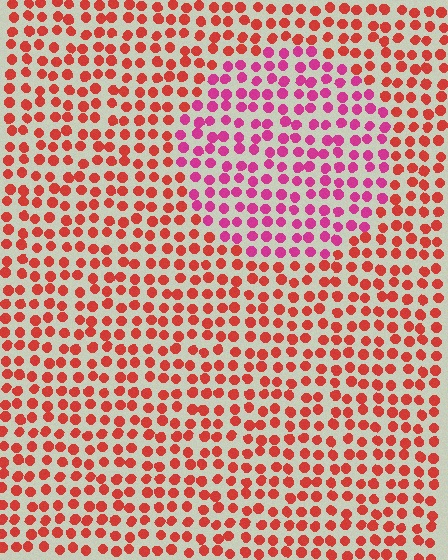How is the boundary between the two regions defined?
The boundary is defined purely by a slight shift in hue (about 38 degrees). Spacing, size, and orientation are identical on both sides.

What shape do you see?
I see a circle.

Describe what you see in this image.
The image is filled with small red elements in a uniform arrangement. A circle-shaped region is visible where the elements are tinted to a slightly different hue, forming a subtle color boundary.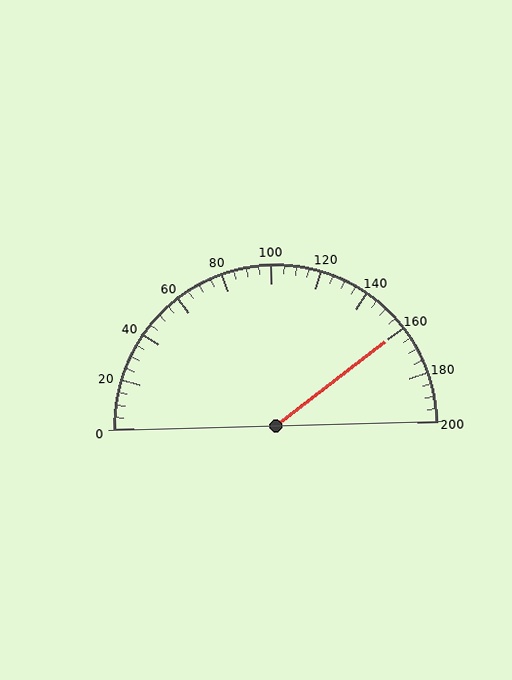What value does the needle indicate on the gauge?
The needle indicates approximately 160.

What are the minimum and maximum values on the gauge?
The gauge ranges from 0 to 200.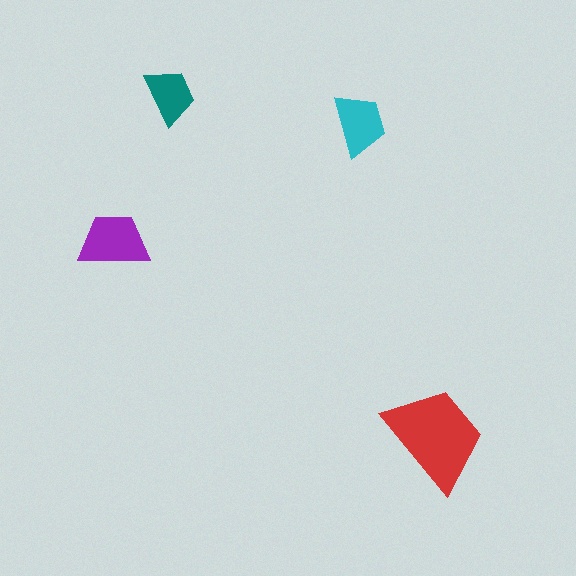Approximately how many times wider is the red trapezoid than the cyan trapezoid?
About 1.5 times wider.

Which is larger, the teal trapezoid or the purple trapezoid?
The purple one.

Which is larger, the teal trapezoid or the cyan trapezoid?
The cyan one.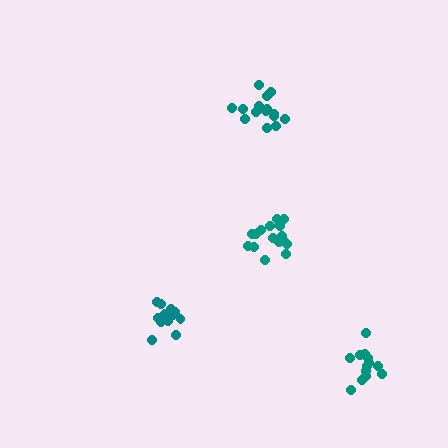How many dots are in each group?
Group 1: 13 dots, Group 2: 16 dots, Group 3: 13 dots, Group 4: 16 dots (58 total).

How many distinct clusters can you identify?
There are 4 distinct clusters.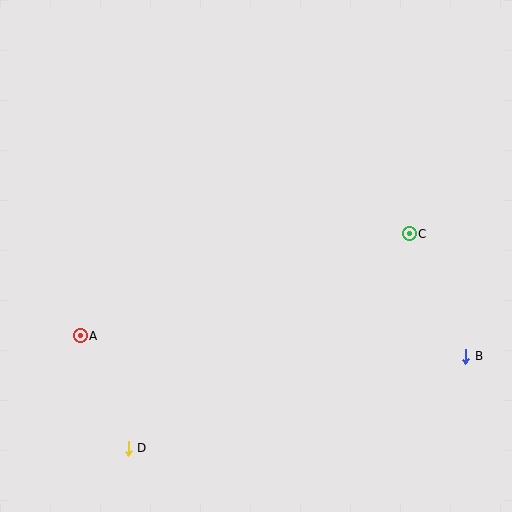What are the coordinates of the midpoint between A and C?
The midpoint between A and C is at (245, 285).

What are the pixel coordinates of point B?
Point B is at (466, 356).